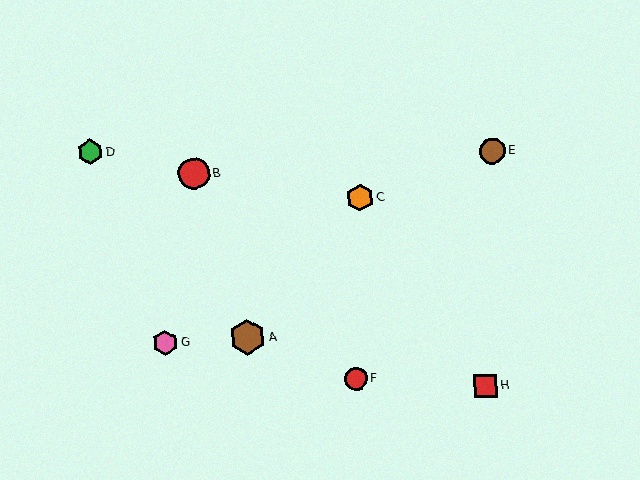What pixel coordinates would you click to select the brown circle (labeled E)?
Click at (492, 151) to select the brown circle E.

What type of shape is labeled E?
Shape E is a brown circle.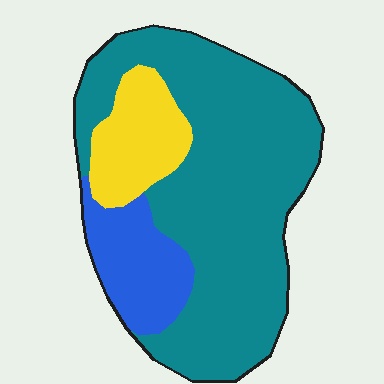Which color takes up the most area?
Teal, at roughly 70%.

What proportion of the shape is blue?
Blue takes up less than a quarter of the shape.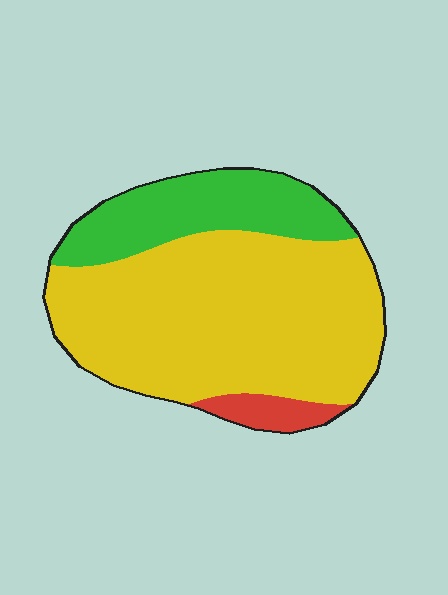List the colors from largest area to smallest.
From largest to smallest: yellow, green, red.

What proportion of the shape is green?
Green takes up less than a quarter of the shape.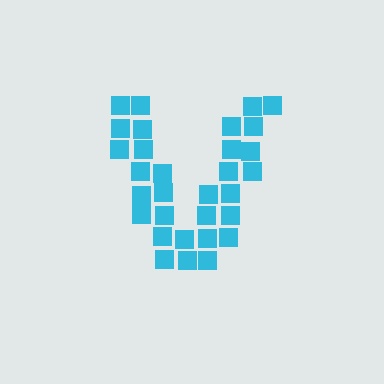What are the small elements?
The small elements are squares.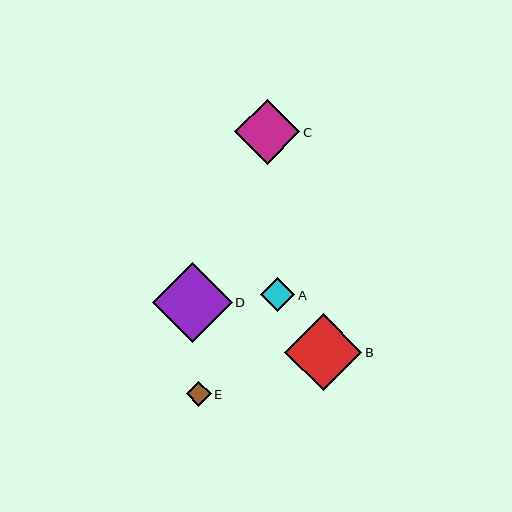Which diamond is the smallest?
Diamond E is the smallest with a size of approximately 25 pixels.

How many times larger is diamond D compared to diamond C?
Diamond D is approximately 1.2 times the size of diamond C.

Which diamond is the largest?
Diamond D is the largest with a size of approximately 80 pixels.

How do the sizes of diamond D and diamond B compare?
Diamond D and diamond B are approximately the same size.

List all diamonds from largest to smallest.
From largest to smallest: D, B, C, A, E.